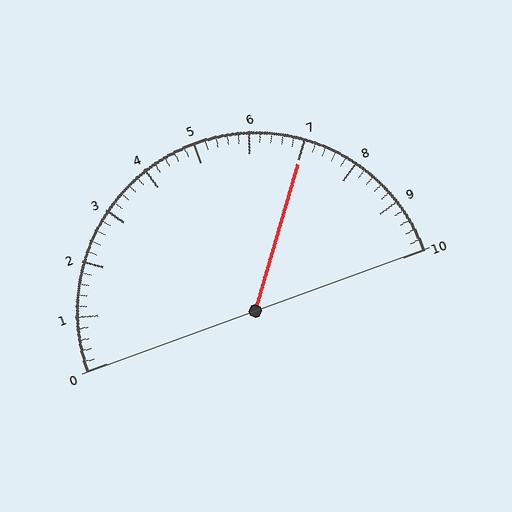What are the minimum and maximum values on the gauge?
The gauge ranges from 0 to 10.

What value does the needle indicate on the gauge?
The needle indicates approximately 7.0.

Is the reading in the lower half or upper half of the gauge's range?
The reading is in the upper half of the range (0 to 10).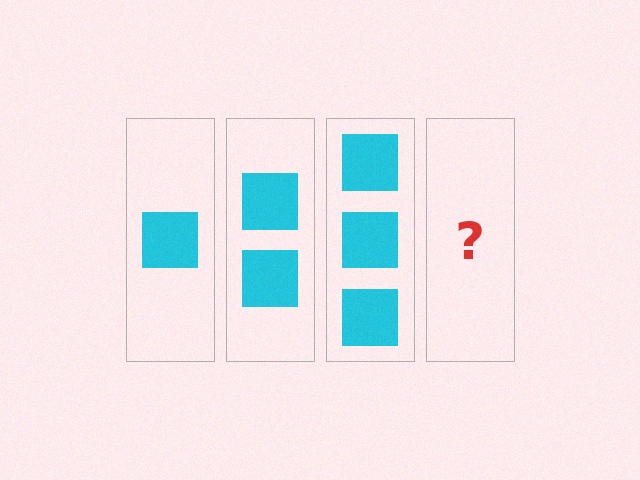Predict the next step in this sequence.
The next step is 4 squares.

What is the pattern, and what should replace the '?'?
The pattern is that each step adds one more square. The '?' should be 4 squares.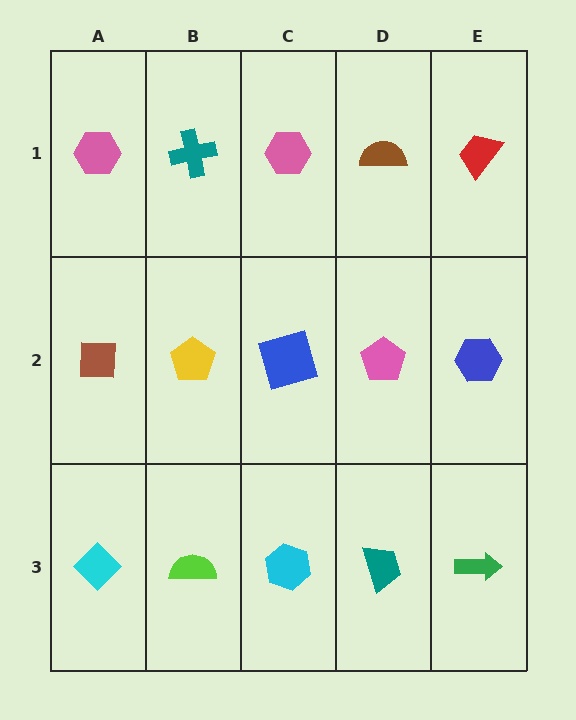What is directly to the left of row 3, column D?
A cyan hexagon.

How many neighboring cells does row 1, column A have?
2.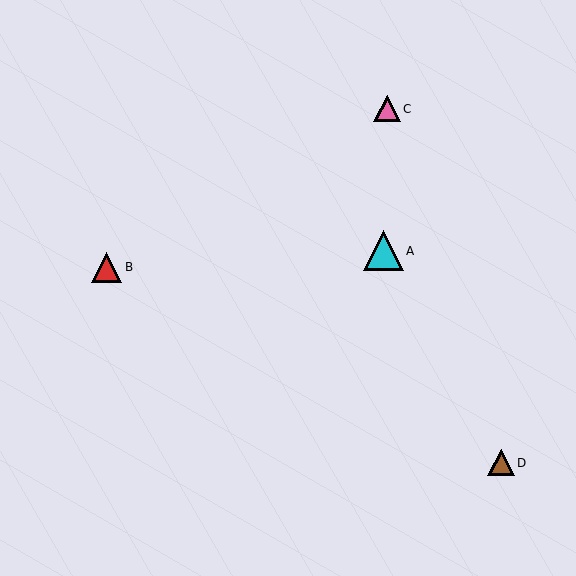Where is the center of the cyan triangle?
The center of the cyan triangle is at (383, 251).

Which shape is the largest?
The cyan triangle (labeled A) is the largest.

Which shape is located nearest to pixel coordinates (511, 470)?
The brown triangle (labeled D) at (501, 463) is nearest to that location.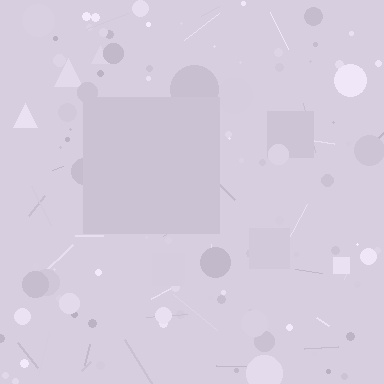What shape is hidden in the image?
A square is hidden in the image.